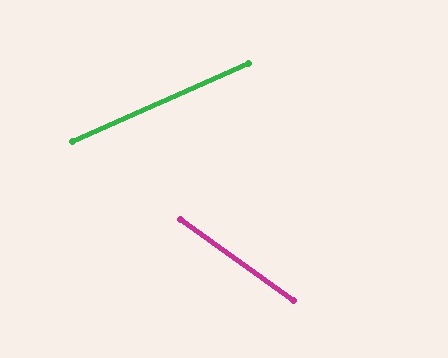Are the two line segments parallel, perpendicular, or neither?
Neither parallel nor perpendicular — they differ by about 59°.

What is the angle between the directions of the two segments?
Approximately 59 degrees.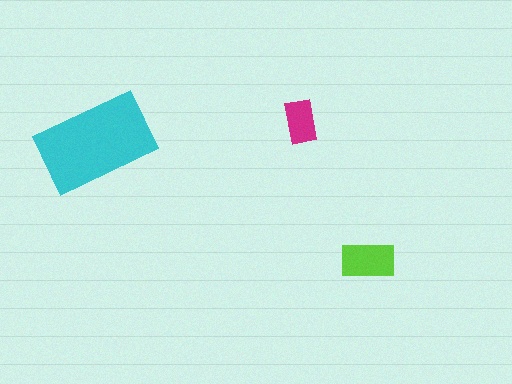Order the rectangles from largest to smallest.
the cyan one, the lime one, the magenta one.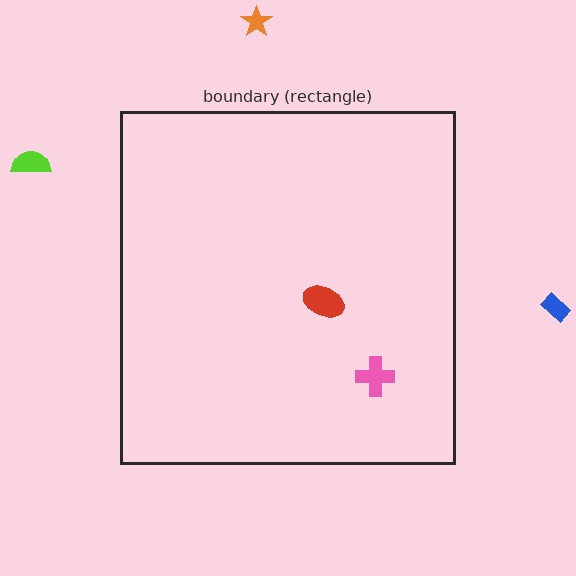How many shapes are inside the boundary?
2 inside, 3 outside.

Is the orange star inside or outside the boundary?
Outside.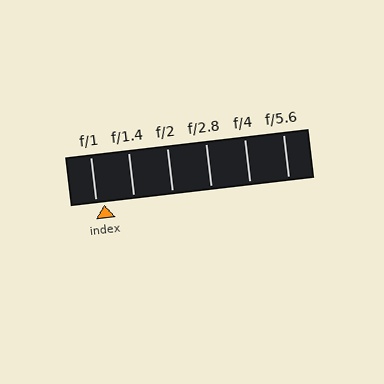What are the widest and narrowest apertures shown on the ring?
The widest aperture shown is f/1 and the narrowest is f/5.6.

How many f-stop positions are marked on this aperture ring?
There are 6 f-stop positions marked.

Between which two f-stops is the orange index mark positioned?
The index mark is between f/1 and f/1.4.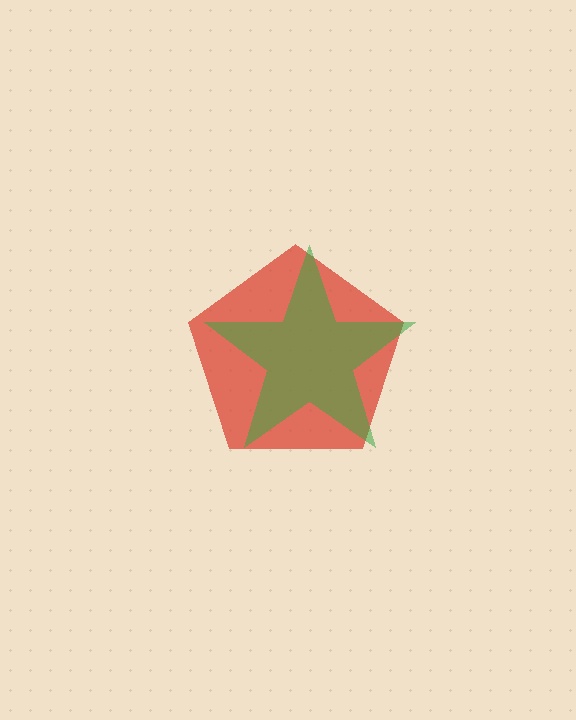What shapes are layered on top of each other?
The layered shapes are: a red pentagon, a green star.